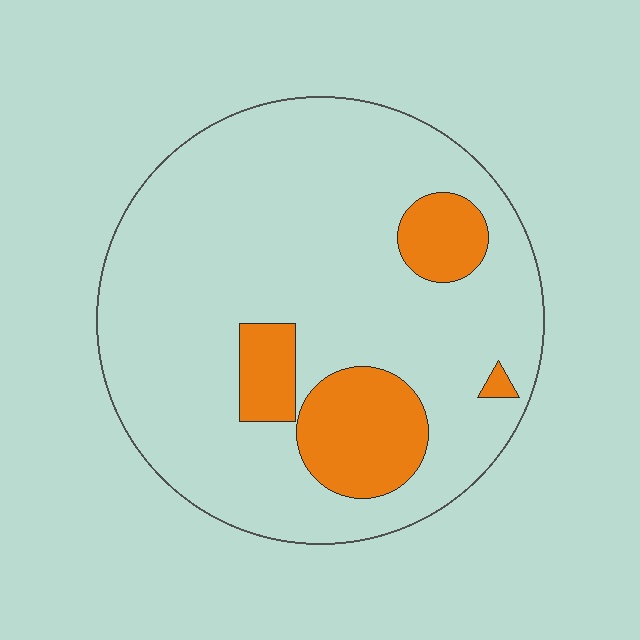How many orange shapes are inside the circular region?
4.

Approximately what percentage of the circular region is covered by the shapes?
Approximately 15%.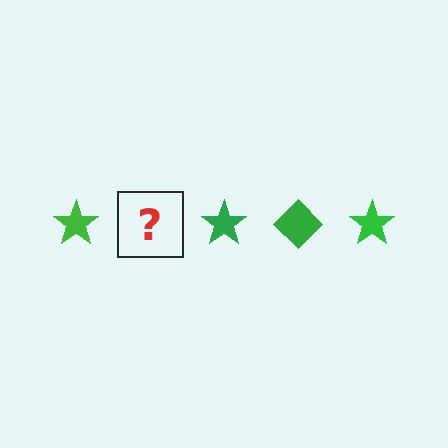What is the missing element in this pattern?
The missing element is a green diamond.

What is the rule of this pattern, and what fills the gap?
The rule is that the pattern cycles through star, diamond shapes in green. The gap should be filled with a green diamond.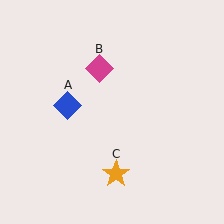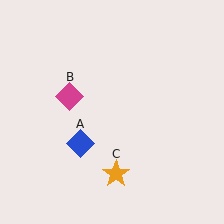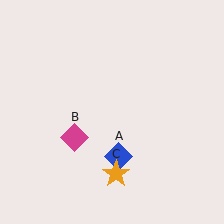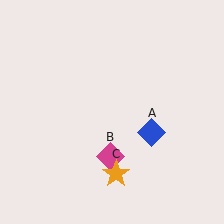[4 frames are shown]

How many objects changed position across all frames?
2 objects changed position: blue diamond (object A), magenta diamond (object B).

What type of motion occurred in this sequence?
The blue diamond (object A), magenta diamond (object B) rotated counterclockwise around the center of the scene.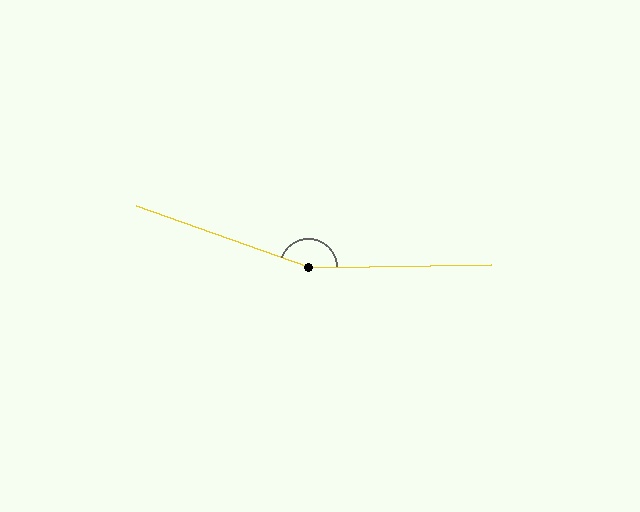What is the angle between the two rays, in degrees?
Approximately 160 degrees.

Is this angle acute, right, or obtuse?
It is obtuse.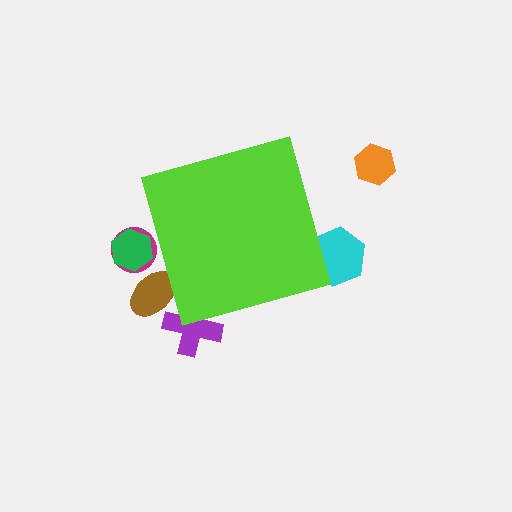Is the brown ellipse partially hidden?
Yes, the brown ellipse is partially hidden behind the lime diamond.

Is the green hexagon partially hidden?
Yes, the green hexagon is partially hidden behind the lime diamond.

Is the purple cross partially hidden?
Yes, the purple cross is partially hidden behind the lime diamond.